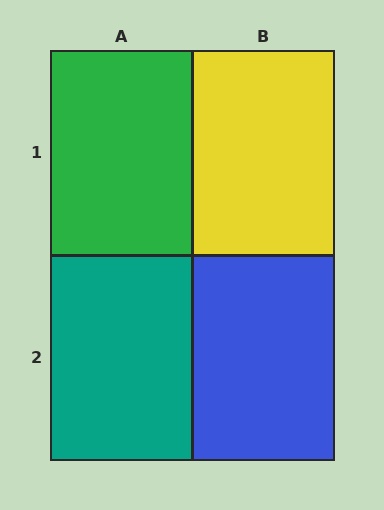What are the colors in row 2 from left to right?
Teal, blue.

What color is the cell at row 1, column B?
Yellow.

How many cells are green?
1 cell is green.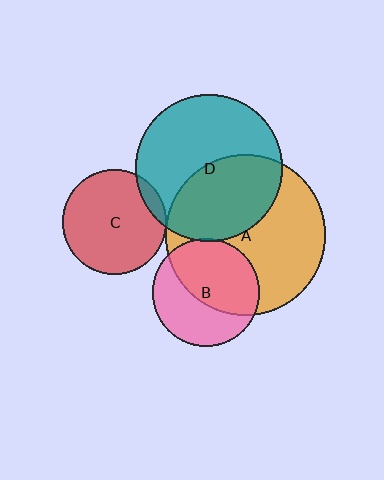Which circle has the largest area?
Circle A (orange).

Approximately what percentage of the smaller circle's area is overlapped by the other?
Approximately 5%.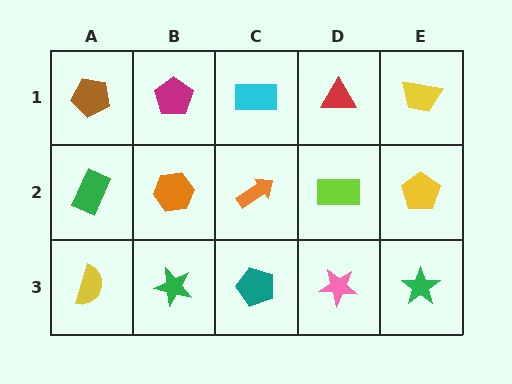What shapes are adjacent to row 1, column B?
An orange hexagon (row 2, column B), a brown pentagon (row 1, column A), a cyan rectangle (row 1, column C).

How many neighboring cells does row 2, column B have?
4.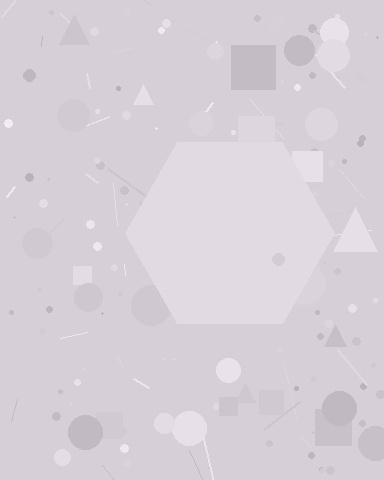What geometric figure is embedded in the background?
A hexagon is embedded in the background.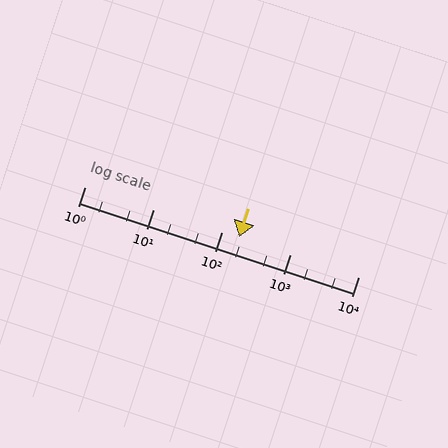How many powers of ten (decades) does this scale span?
The scale spans 4 decades, from 1 to 10000.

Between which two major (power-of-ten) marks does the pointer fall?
The pointer is between 100 and 1000.